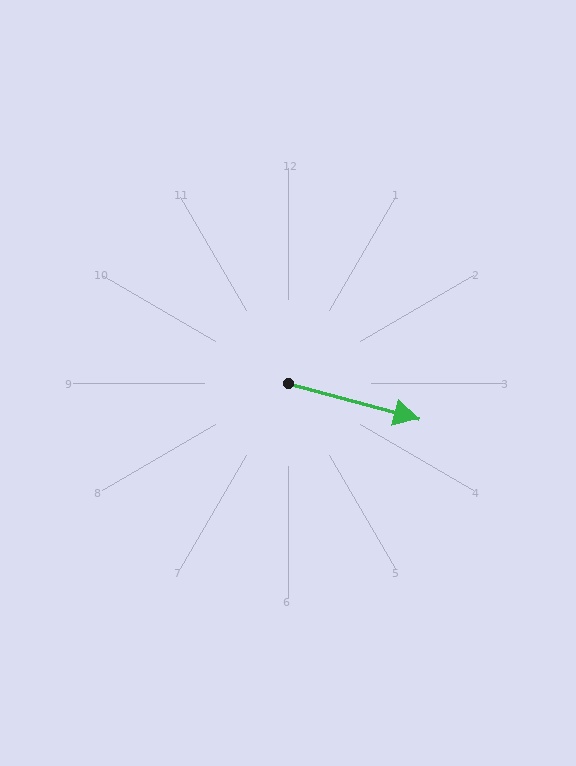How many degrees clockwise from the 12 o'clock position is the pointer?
Approximately 105 degrees.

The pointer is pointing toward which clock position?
Roughly 4 o'clock.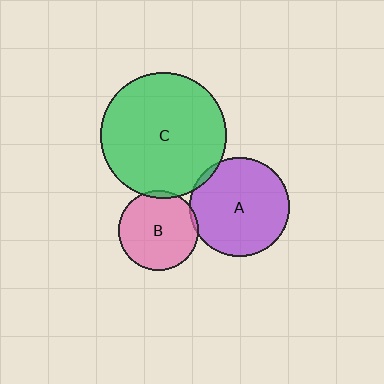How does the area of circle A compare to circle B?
Approximately 1.5 times.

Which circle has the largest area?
Circle C (green).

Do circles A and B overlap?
Yes.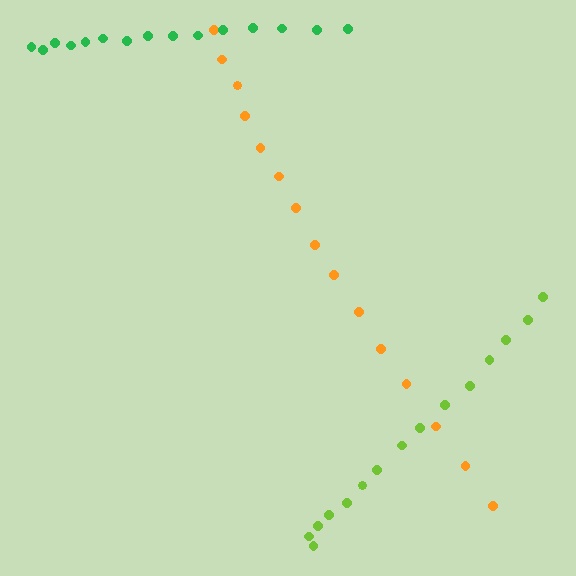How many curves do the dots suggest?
There are 3 distinct paths.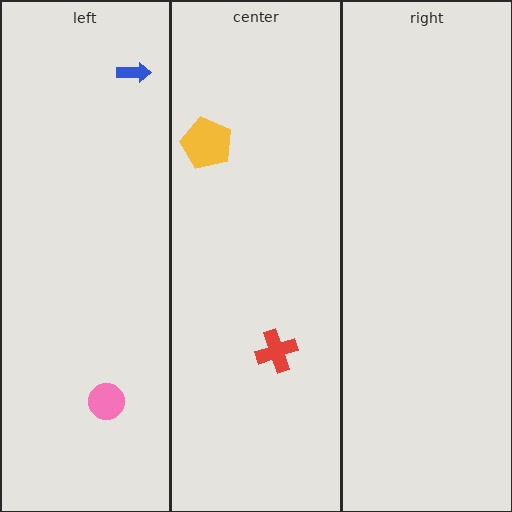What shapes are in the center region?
The red cross, the yellow pentagon.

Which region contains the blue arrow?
The left region.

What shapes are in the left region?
The pink circle, the blue arrow.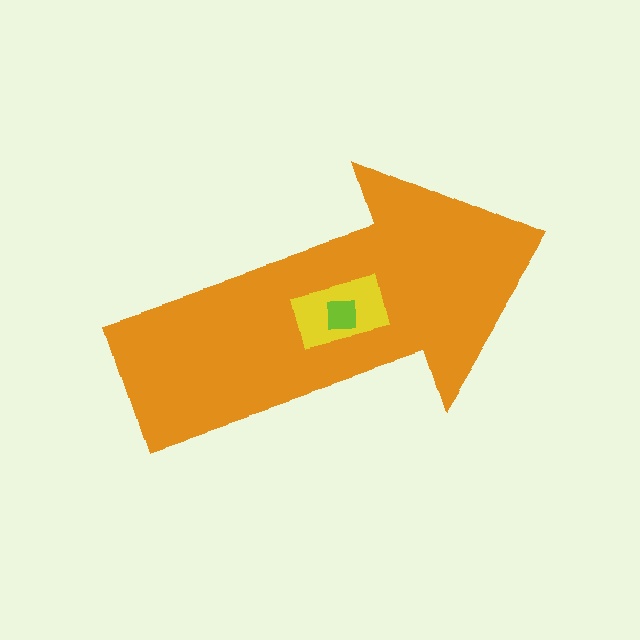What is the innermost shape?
The lime square.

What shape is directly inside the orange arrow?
The yellow rectangle.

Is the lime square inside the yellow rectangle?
Yes.